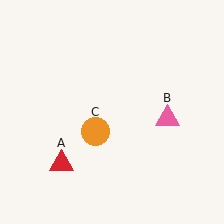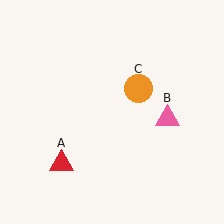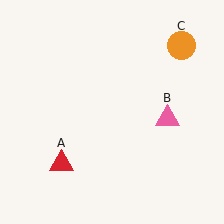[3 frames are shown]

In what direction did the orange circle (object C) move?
The orange circle (object C) moved up and to the right.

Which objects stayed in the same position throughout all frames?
Red triangle (object A) and pink triangle (object B) remained stationary.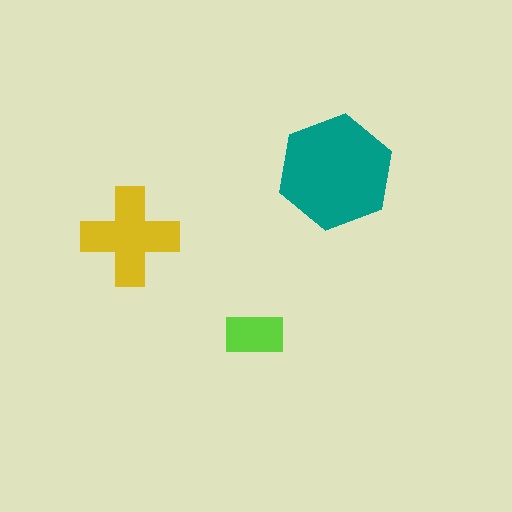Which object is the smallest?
The lime rectangle.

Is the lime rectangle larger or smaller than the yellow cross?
Smaller.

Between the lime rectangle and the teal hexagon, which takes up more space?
The teal hexagon.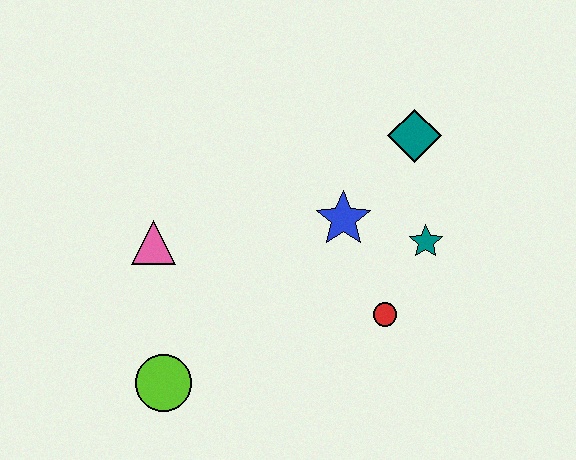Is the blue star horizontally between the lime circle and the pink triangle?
No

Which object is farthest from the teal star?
The lime circle is farthest from the teal star.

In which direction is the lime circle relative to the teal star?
The lime circle is to the left of the teal star.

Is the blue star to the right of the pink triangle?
Yes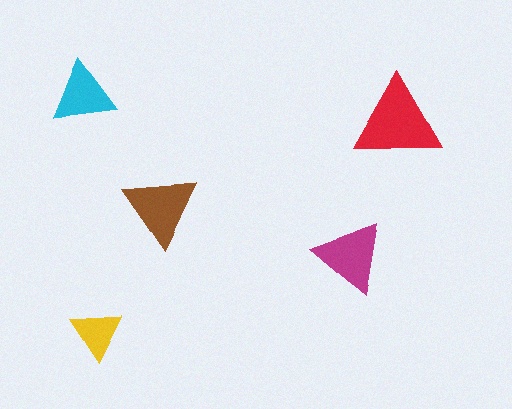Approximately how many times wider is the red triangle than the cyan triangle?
About 1.5 times wider.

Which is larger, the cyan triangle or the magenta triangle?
The magenta one.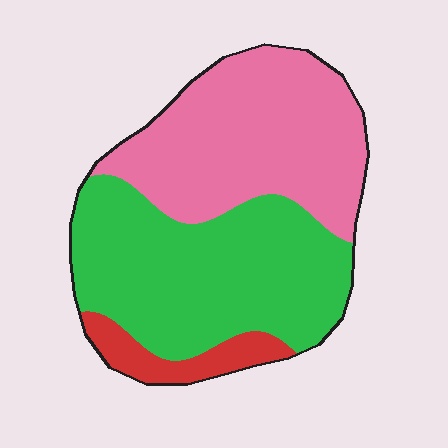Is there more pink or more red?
Pink.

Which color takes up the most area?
Green, at roughly 50%.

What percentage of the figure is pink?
Pink covers around 45% of the figure.